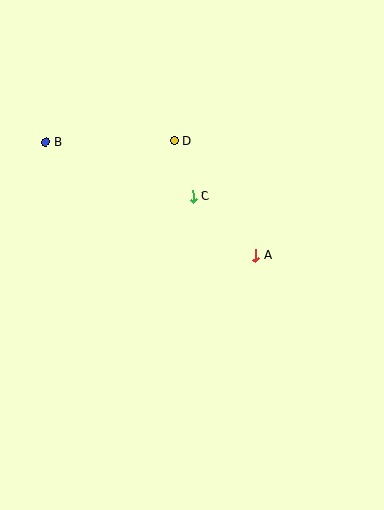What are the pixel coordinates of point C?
Point C is at (193, 196).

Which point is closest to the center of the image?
Point C at (193, 196) is closest to the center.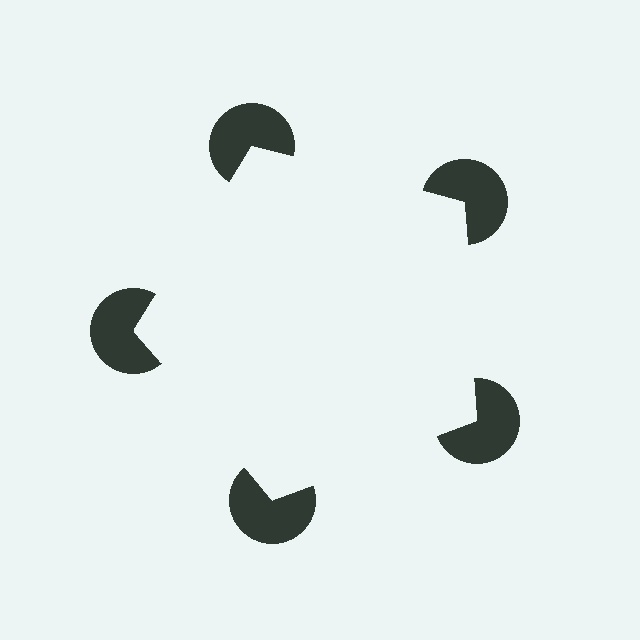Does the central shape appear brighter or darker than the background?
It typically appears slightly brighter than the background, even though no actual brightness change is drawn.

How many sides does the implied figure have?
5 sides.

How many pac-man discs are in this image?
There are 5 — one at each vertex of the illusory pentagon.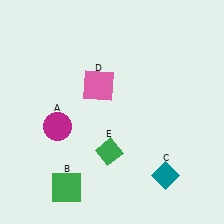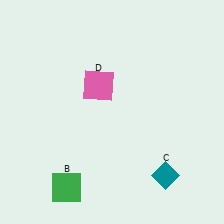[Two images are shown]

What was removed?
The magenta circle (A), the green diamond (E) were removed in Image 2.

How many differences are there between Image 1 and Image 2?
There are 2 differences between the two images.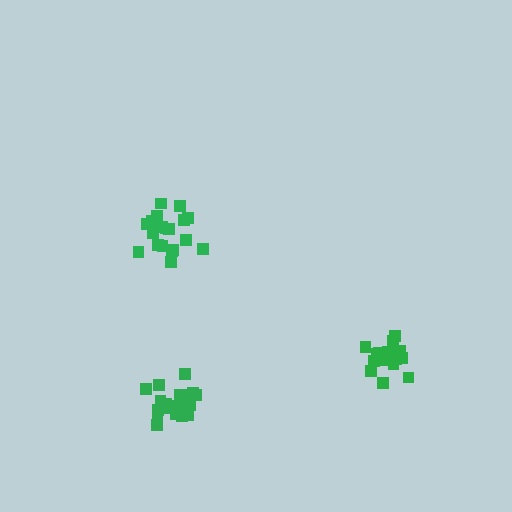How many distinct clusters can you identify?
There are 3 distinct clusters.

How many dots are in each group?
Group 1: 19 dots, Group 2: 21 dots, Group 3: 21 dots (61 total).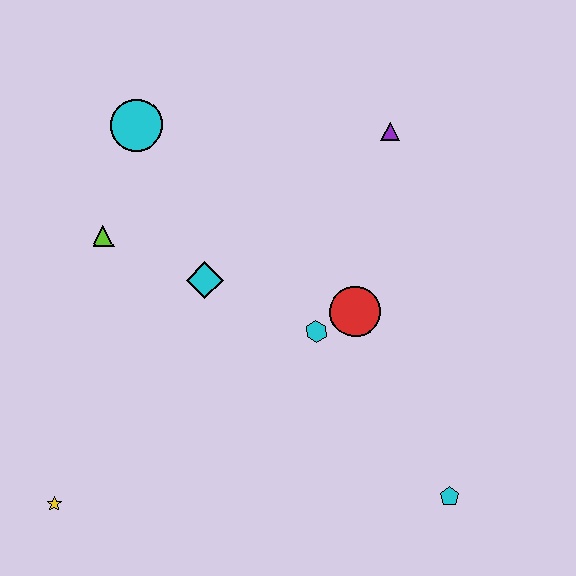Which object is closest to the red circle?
The cyan hexagon is closest to the red circle.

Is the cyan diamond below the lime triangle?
Yes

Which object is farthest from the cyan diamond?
The cyan pentagon is farthest from the cyan diamond.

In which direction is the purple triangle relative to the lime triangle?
The purple triangle is to the right of the lime triangle.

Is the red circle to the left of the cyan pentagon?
Yes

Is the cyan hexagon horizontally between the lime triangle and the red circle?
Yes